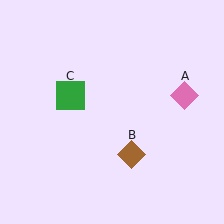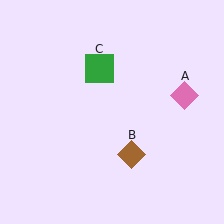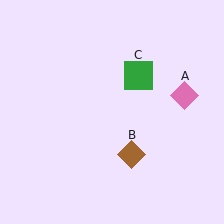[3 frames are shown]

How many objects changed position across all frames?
1 object changed position: green square (object C).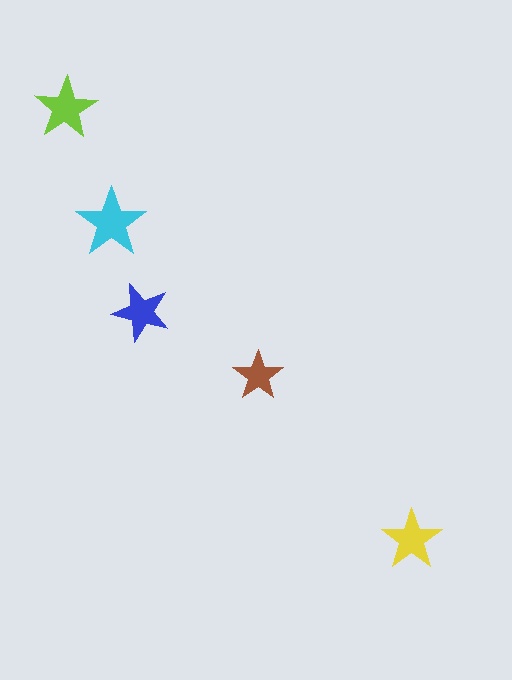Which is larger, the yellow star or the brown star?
The yellow one.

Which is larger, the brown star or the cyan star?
The cyan one.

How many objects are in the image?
There are 5 objects in the image.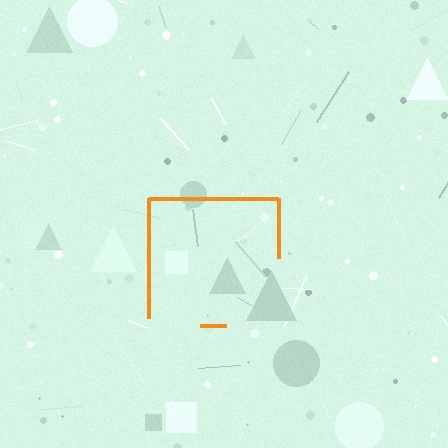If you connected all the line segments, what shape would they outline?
They would outline a square.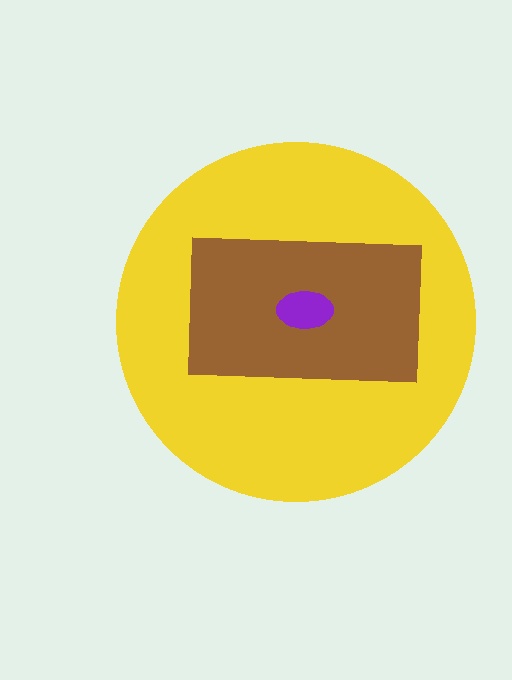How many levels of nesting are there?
3.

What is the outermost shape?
The yellow circle.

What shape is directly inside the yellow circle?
The brown rectangle.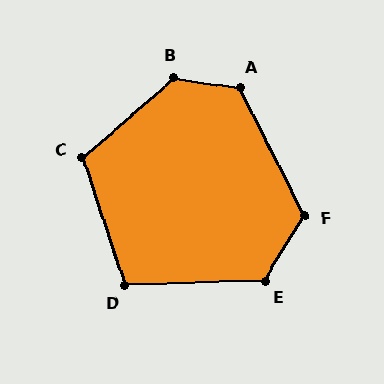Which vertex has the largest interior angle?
B, at approximately 131 degrees.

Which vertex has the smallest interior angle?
D, at approximately 107 degrees.